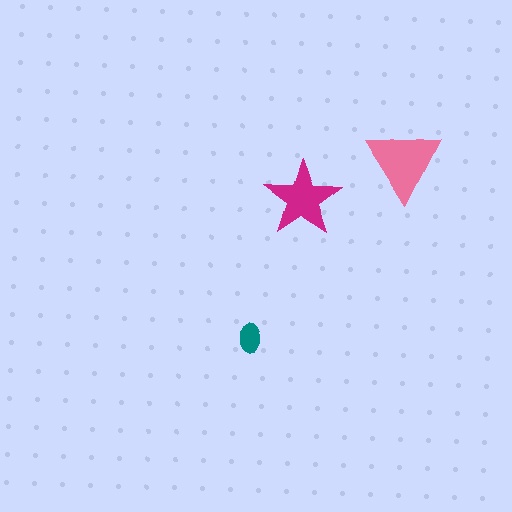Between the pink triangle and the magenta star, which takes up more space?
The pink triangle.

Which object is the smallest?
The teal ellipse.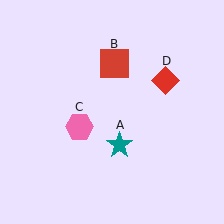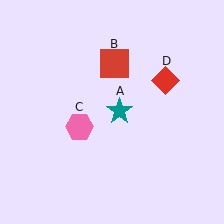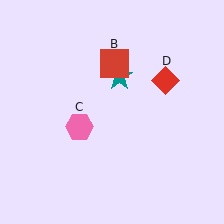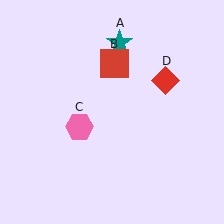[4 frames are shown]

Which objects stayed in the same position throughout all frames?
Red square (object B) and pink hexagon (object C) and red diamond (object D) remained stationary.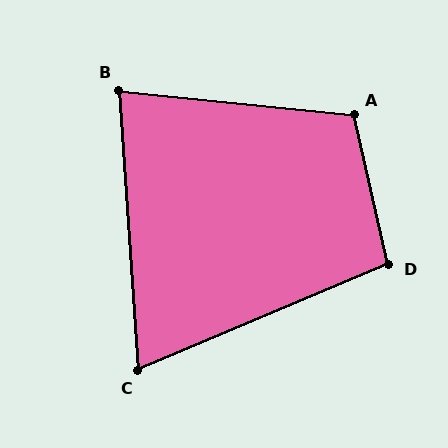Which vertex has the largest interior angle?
A, at approximately 109 degrees.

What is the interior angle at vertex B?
Approximately 80 degrees (acute).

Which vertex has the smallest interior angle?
C, at approximately 71 degrees.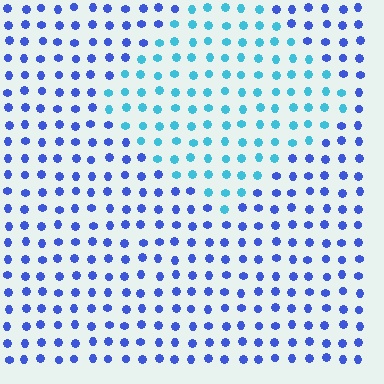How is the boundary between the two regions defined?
The boundary is defined purely by a slight shift in hue (about 41 degrees). Spacing, size, and orientation are identical on both sides.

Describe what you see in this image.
The image is filled with small blue elements in a uniform arrangement. A diamond-shaped region is visible where the elements are tinted to a slightly different hue, forming a subtle color boundary.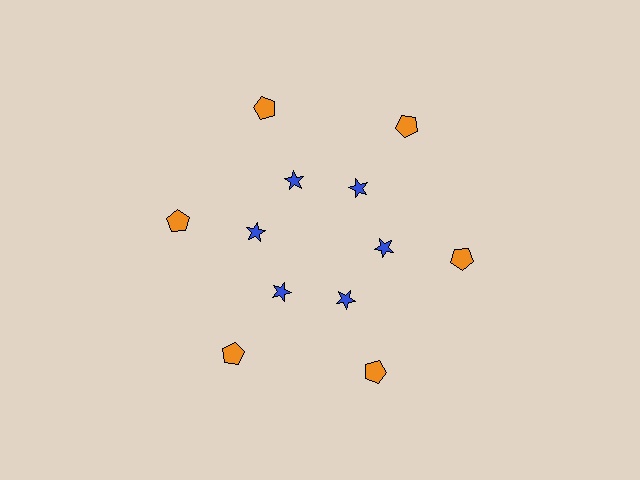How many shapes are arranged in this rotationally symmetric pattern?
There are 12 shapes, arranged in 6 groups of 2.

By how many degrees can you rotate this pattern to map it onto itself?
The pattern maps onto itself every 60 degrees of rotation.